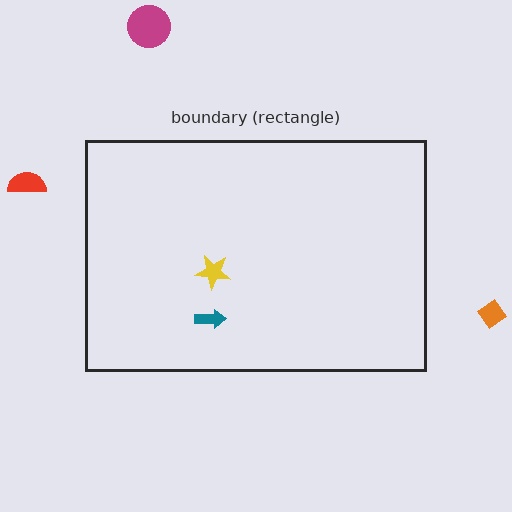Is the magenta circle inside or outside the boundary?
Outside.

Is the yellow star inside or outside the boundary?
Inside.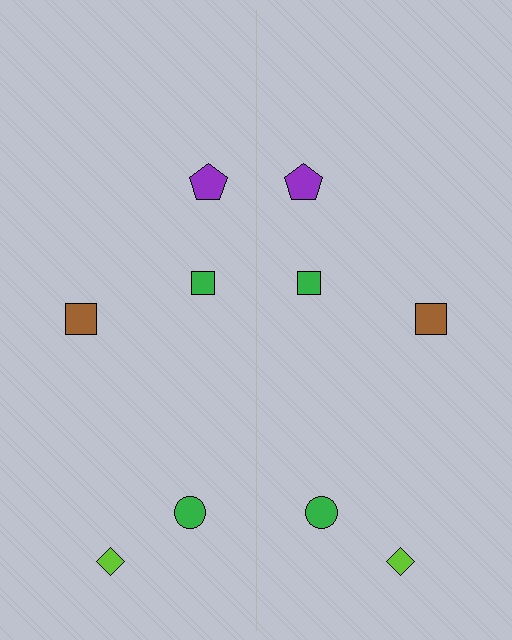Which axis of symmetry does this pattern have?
The pattern has a vertical axis of symmetry running through the center of the image.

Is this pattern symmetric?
Yes, this pattern has bilateral (reflection) symmetry.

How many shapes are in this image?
There are 10 shapes in this image.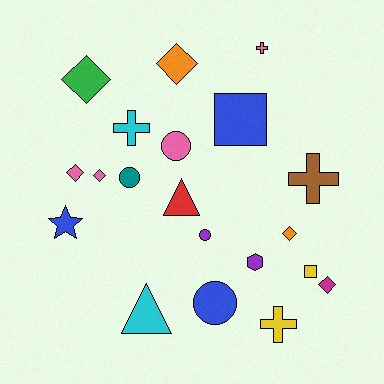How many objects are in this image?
There are 20 objects.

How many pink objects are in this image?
There are 4 pink objects.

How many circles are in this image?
There are 4 circles.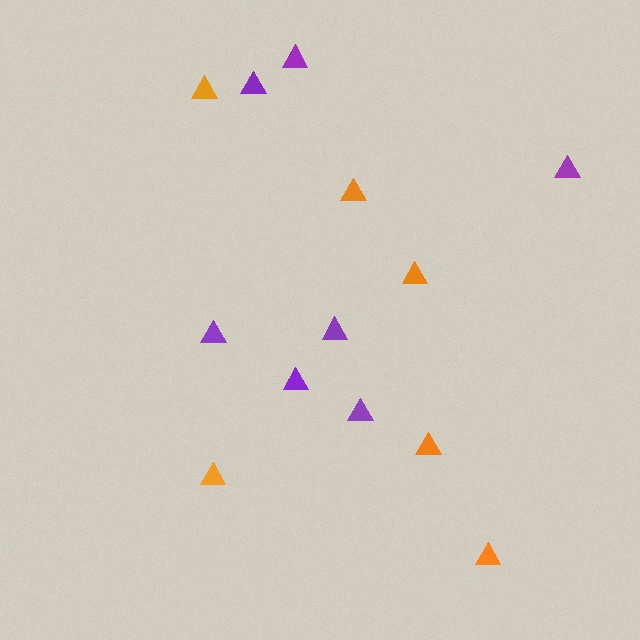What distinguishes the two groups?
There are 2 groups: one group of purple triangles (7) and one group of orange triangles (6).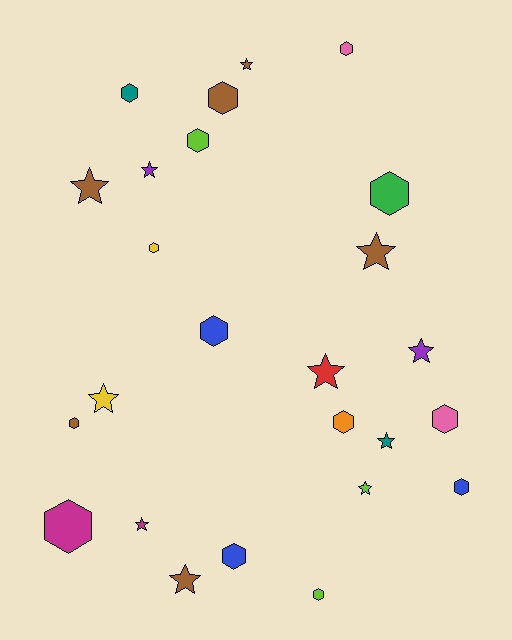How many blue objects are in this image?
There are 3 blue objects.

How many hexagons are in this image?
There are 14 hexagons.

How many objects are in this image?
There are 25 objects.